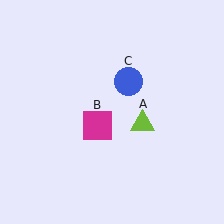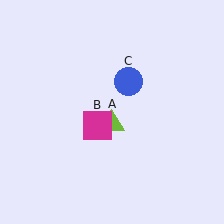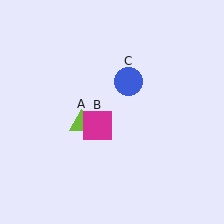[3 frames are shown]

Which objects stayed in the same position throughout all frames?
Magenta square (object B) and blue circle (object C) remained stationary.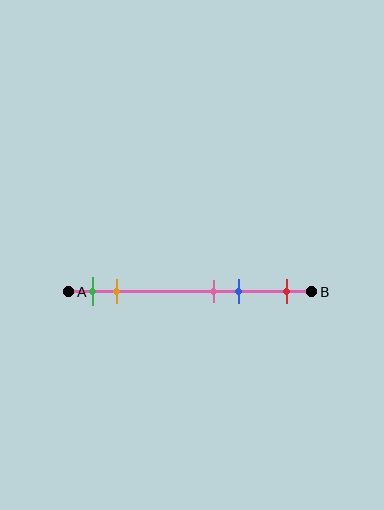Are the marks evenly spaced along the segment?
No, the marks are not evenly spaced.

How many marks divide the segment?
There are 5 marks dividing the segment.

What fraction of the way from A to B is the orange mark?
The orange mark is approximately 20% (0.2) of the way from A to B.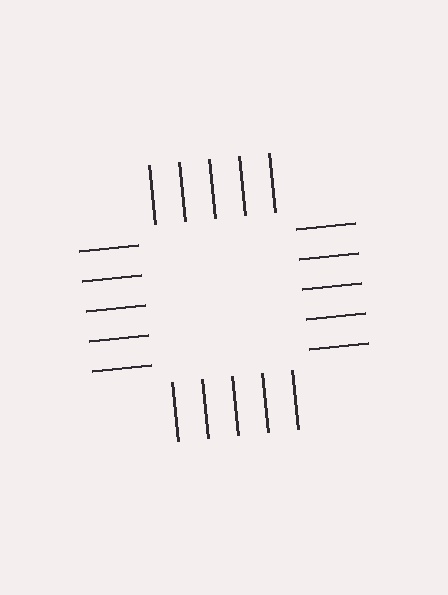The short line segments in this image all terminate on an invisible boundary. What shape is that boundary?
An illusory square — the line segments terminate on its edges but no continuous stroke is drawn.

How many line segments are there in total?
20 — 5 along each of the 4 edges.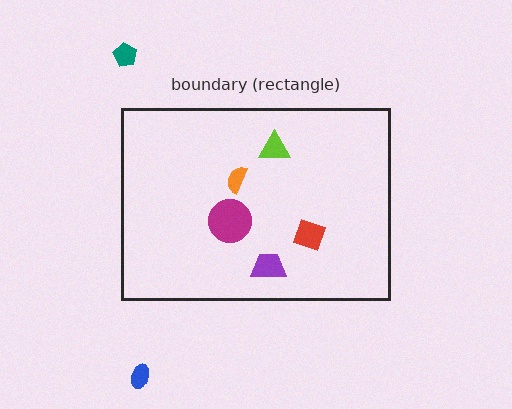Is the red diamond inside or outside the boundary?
Inside.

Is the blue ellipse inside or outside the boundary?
Outside.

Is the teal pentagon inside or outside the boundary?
Outside.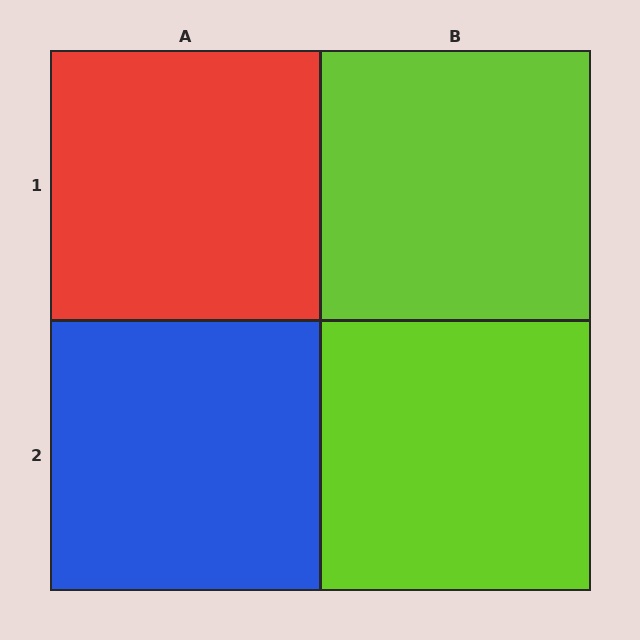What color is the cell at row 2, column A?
Blue.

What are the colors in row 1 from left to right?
Red, lime.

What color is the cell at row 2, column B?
Lime.